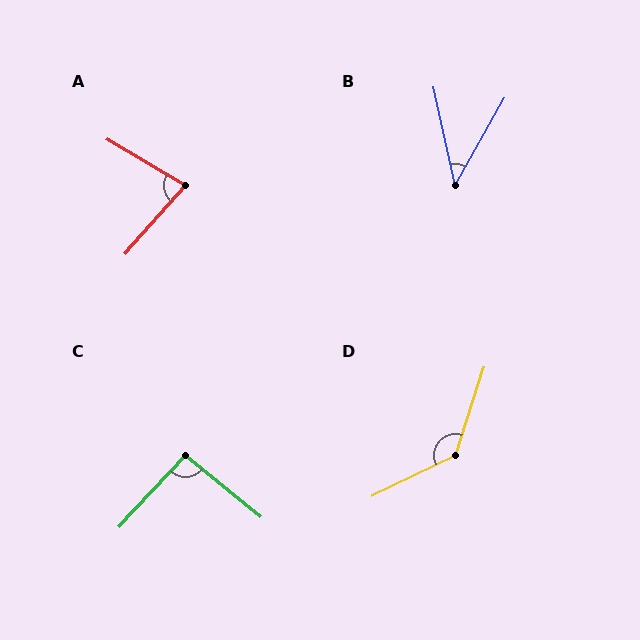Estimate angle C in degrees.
Approximately 94 degrees.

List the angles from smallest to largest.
B (41°), A (79°), C (94°), D (134°).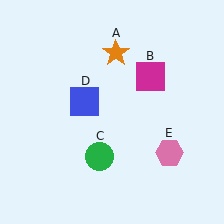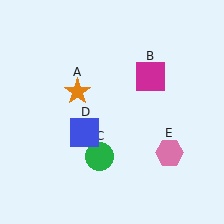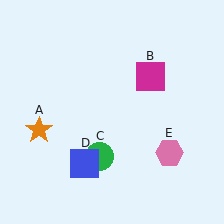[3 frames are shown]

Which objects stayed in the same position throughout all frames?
Magenta square (object B) and green circle (object C) and pink hexagon (object E) remained stationary.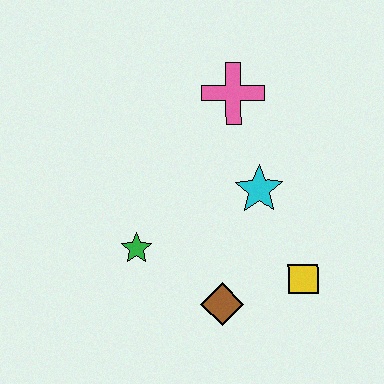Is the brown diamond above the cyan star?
No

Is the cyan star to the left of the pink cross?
No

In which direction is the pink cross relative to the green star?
The pink cross is above the green star.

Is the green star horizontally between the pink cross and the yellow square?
No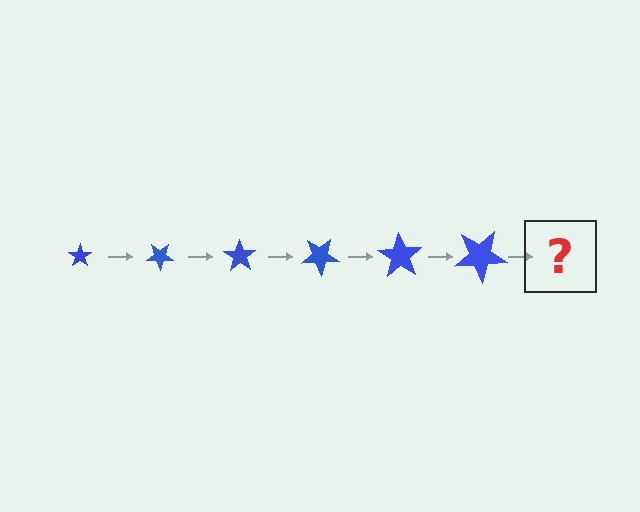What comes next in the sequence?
The next element should be a star, larger than the previous one and rotated 210 degrees from the start.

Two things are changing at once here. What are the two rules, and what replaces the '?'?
The two rules are that the star grows larger each step and it rotates 35 degrees each step. The '?' should be a star, larger than the previous one and rotated 210 degrees from the start.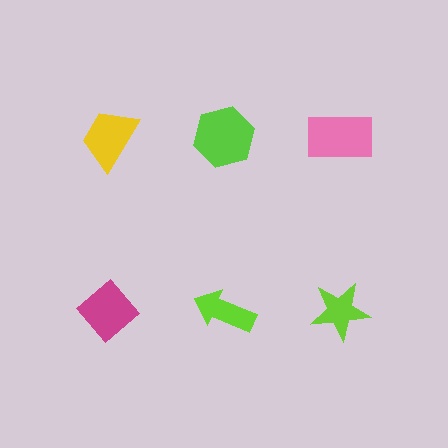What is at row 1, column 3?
A pink rectangle.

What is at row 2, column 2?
A lime arrow.